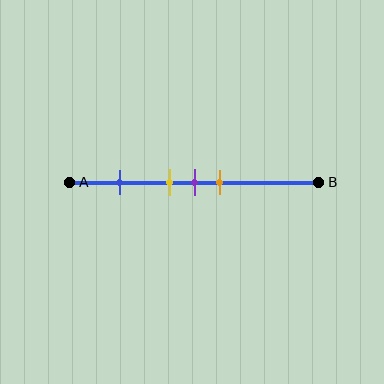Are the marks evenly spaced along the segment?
No, the marks are not evenly spaced.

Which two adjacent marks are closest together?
The yellow and purple marks are the closest adjacent pair.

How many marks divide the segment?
There are 4 marks dividing the segment.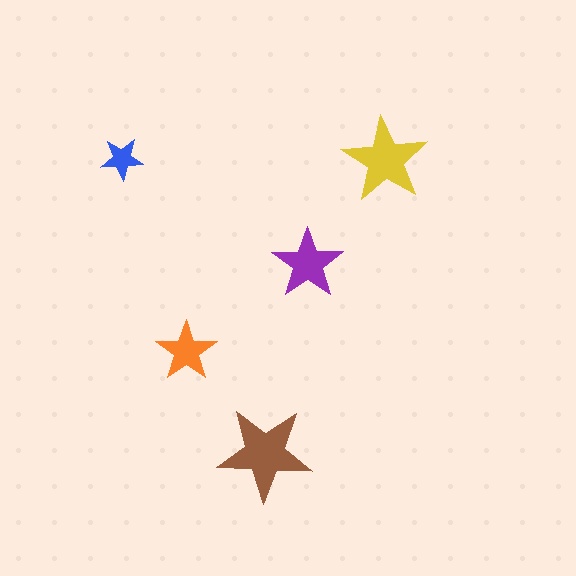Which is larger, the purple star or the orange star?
The purple one.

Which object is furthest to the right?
The yellow star is rightmost.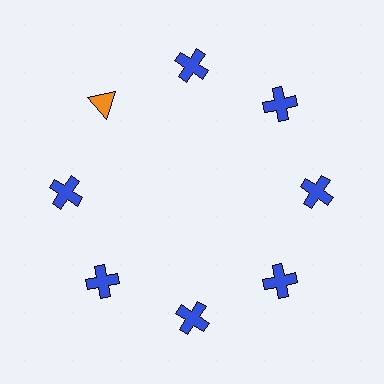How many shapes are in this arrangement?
There are 8 shapes arranged in a ring pattern.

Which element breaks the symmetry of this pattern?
The orange triangle at roughly the 10 o'clock position breaks the symmetry. All other shapes are blue crosses.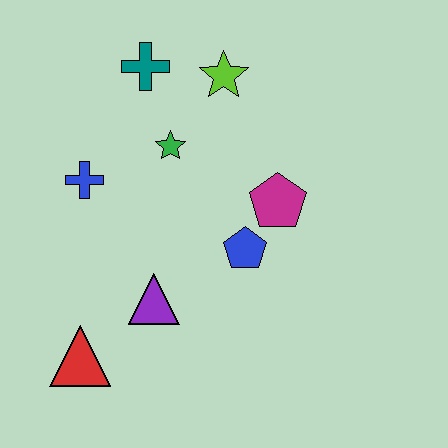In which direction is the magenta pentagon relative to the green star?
The magenta pentagon is to the right of the green star.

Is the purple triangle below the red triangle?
No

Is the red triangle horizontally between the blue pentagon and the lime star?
No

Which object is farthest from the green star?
The red triangle is farthest from the green star.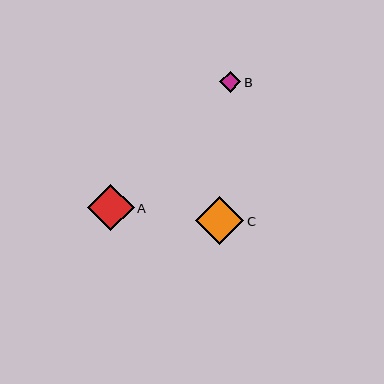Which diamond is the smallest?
Diamond B is the smallest with a size of approximately 21 pixels.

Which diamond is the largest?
Diamond C is the largest with a size of approximately 48 pixels.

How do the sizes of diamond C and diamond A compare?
Diamond C and diamond A are approximately the same size.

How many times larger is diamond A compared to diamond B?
Diamond A is approximately 2.2 times the size of diamond B.